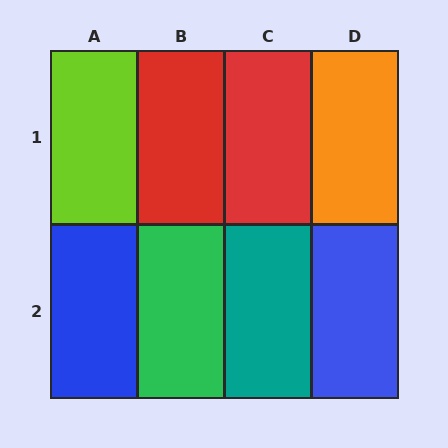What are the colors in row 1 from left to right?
Lime, red, red, orange.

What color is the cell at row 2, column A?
Blue.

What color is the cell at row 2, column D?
Blue.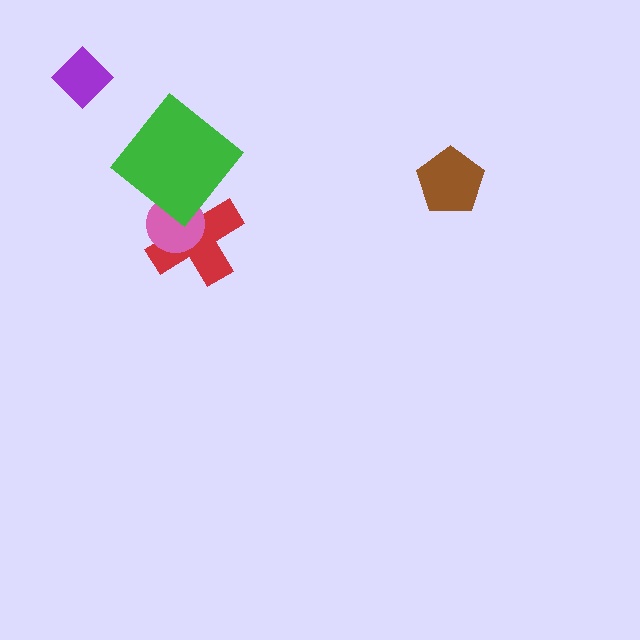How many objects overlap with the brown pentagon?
0 objects overlap with the brown pentagon.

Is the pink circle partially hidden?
Yes, it is partially covered by another shape.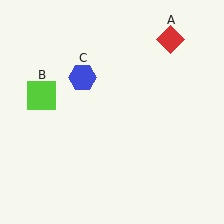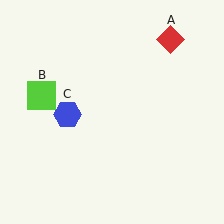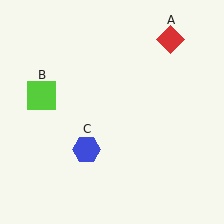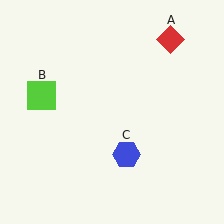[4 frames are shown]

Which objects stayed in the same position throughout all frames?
Red diamond (object A) and lime square (object B) remained stationary.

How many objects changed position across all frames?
1 object changed position: blue hexagon (object C).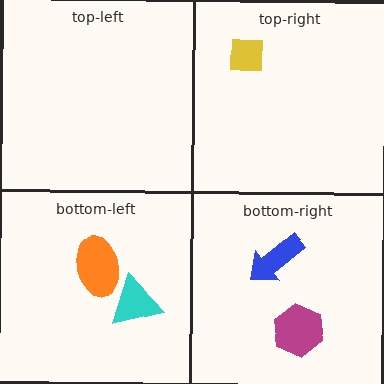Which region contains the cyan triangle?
The bottom-left region.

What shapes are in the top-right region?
The yellow square.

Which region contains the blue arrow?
The bottom-right region.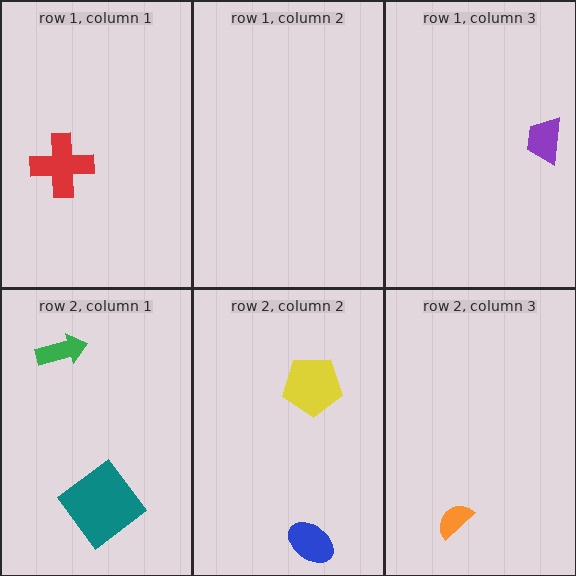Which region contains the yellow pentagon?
The row 2, column 2 region.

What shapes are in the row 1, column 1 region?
The red cross.